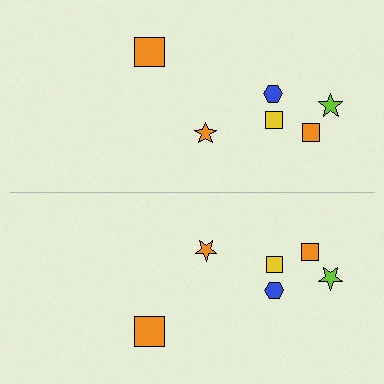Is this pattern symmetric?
Yes, this pattern has bilateral (reflection) symmetry.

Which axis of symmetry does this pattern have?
The pattern has a horizontal axis of symmetry running through the center of the image.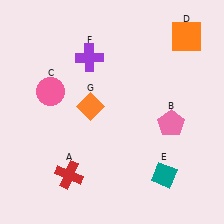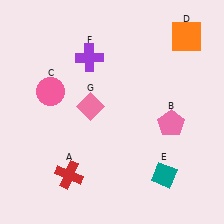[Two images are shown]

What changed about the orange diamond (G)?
In Image 1, G is orange. In Image 2, it changed to pink.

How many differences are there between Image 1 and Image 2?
There is 1 difference between the two images.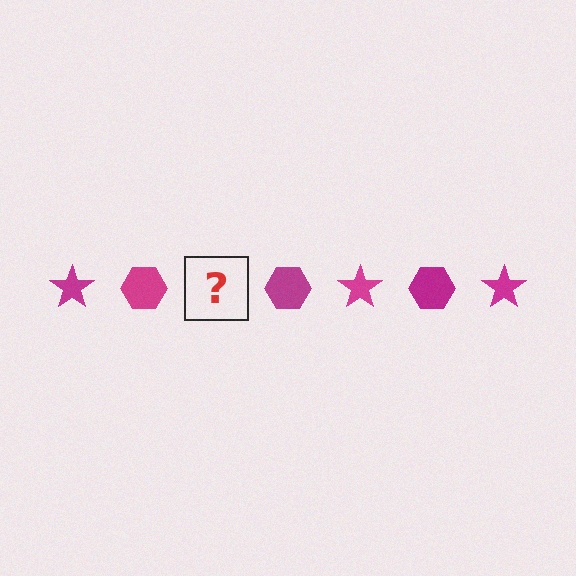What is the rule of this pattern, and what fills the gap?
The rule is that the pattern cycles through star, hexagon shapes in magenta. The gap should be filled with a magenta star.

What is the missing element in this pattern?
The missing element is a magenta star.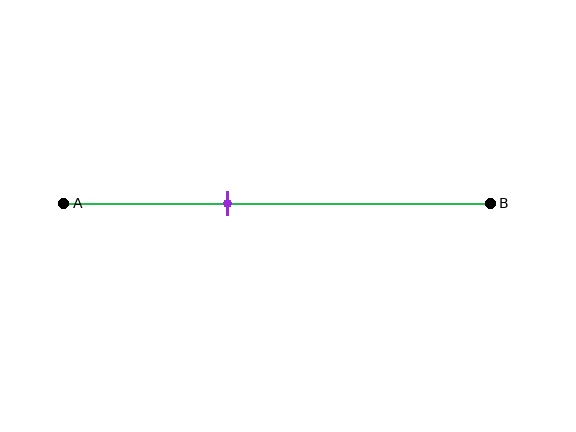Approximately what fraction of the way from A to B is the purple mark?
The purple mark is approximately 40% of the way from A to B.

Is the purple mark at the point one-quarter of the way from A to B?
No, the mark is at about 40% from A, not at the 25% one-quarter point.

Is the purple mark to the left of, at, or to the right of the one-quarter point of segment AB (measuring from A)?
The purple mark is to the right of the one-quarter point of segment AB.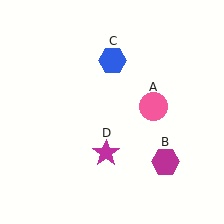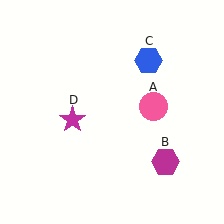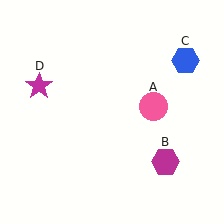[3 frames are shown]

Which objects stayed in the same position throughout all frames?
Pink circle (object A) and magenta hexagon (object B) remained stationary.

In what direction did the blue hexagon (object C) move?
The blue hexagon (object C) moved right.